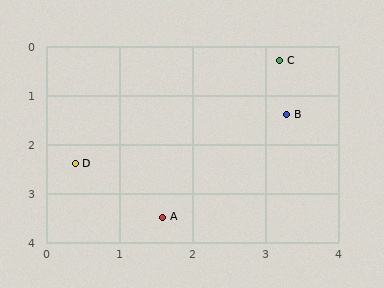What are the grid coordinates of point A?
Point A is at approximately (1.6, 3.5).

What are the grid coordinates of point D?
Point D is at approximately (0.4, 2.4).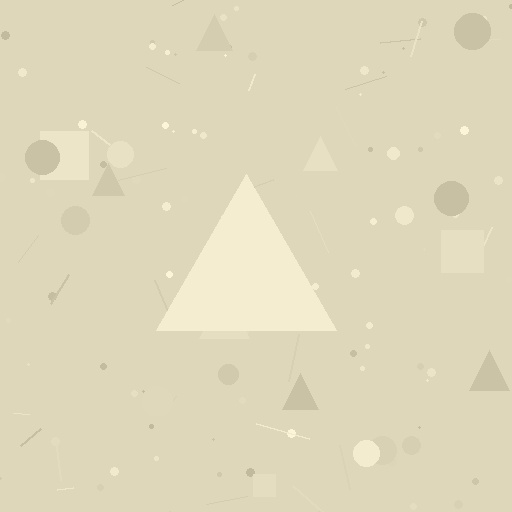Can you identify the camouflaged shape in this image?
The camouflaged shape is a triangle.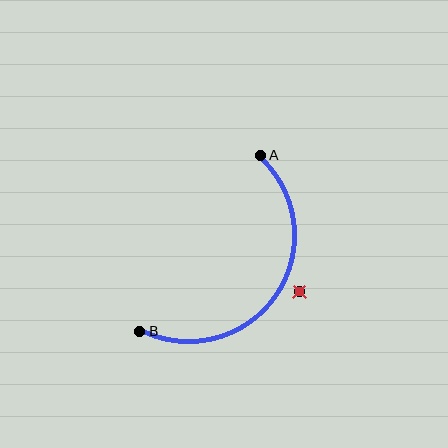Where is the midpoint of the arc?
The arc midpoint is the point on the curve farthest from the straight line joining A and B. It sits below and to the right of that line.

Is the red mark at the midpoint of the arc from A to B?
No — the red mark does not lie on the arc at all. It sits slightly outside the curve.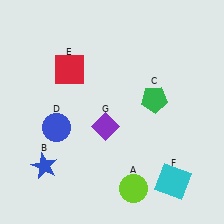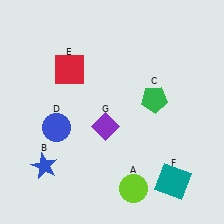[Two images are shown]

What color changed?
The square (F) changed from cyan in Image 1 to teal in Image 2.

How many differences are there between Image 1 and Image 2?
There is 1 difference between the two images.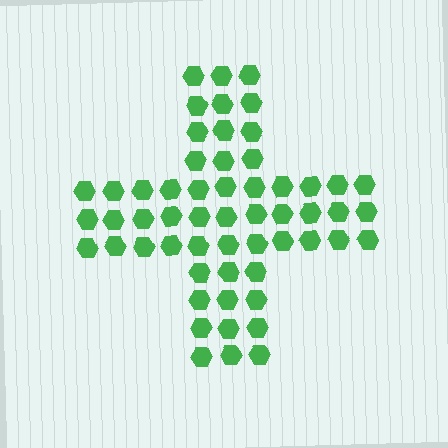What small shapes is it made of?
It is made of small hexagons.